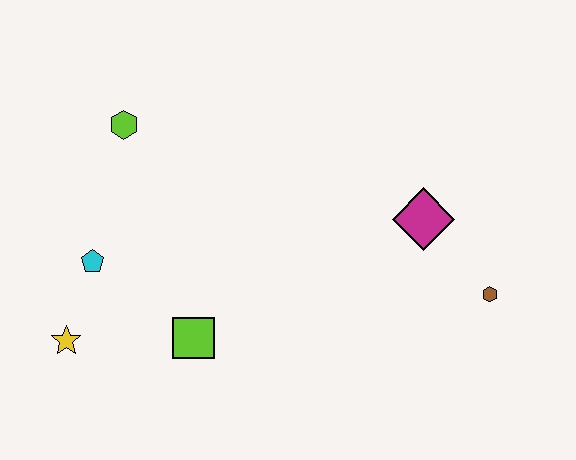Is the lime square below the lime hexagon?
Yes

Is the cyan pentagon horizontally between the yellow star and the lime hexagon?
Yes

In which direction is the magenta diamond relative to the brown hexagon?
The magenta diamond is above the brown hexagon.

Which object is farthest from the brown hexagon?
The yellow star is farthest from the brown hexagon.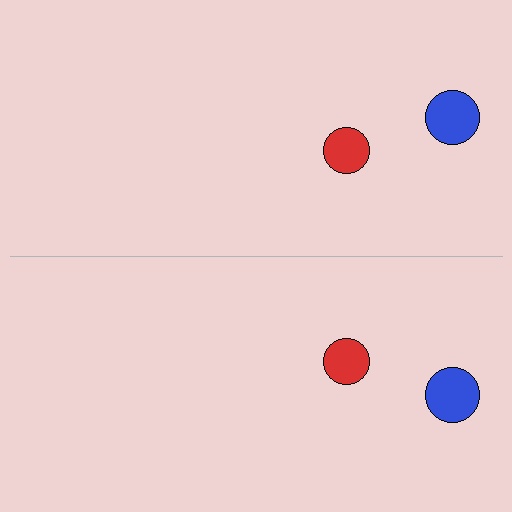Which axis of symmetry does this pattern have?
The pattern has a horizontal axis of symmetry running through the center of the image.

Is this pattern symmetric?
Yes, this pattern has bilateral (reflection) symmetry.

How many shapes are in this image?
There are 4 shapes in this image.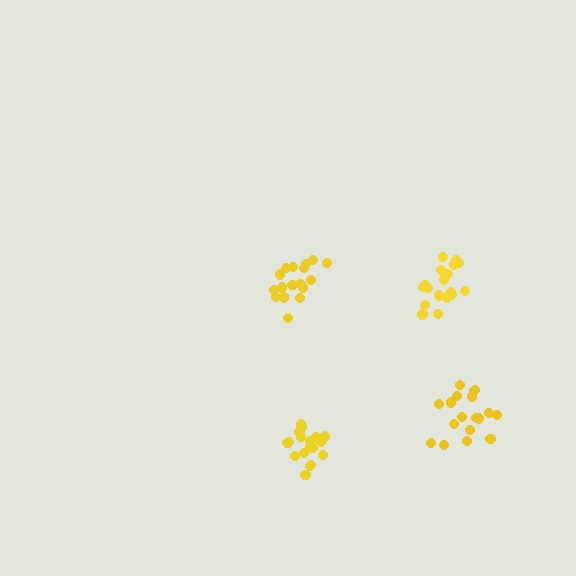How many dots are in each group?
Group 1: 18 dots, Group 2: 20 dots, Group 3: 18 dots, Group 4: 17 dots (73 total).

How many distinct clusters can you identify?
There are 4 distinct clusters.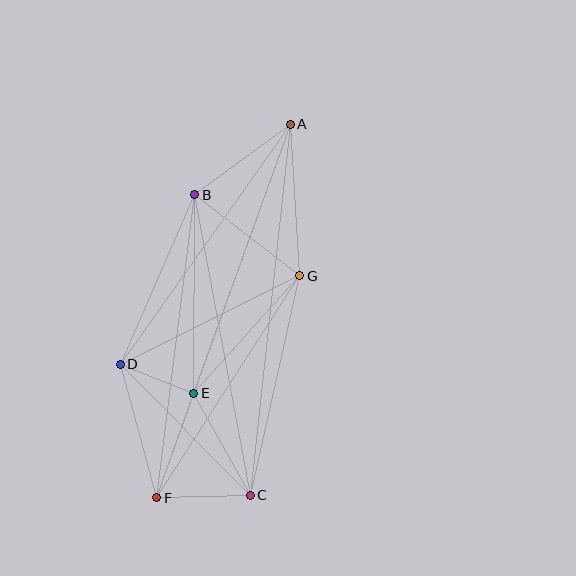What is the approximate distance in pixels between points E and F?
The distance between E and F is approximately 111 pixels.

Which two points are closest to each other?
Points D and E are closest to each other.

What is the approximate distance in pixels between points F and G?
The distance between F and G is approximately 264 pixels.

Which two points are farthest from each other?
Points A and F are farthest from each other.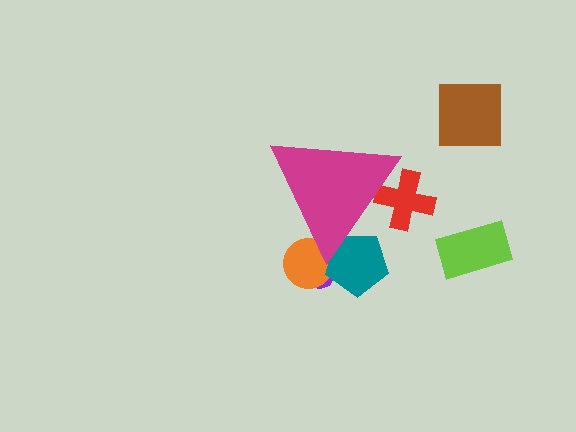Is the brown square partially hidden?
No, the brown square is fully visible.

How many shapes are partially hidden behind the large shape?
4 shapes are partially hidden.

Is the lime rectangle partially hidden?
No, the lime rectangle is fully visible.